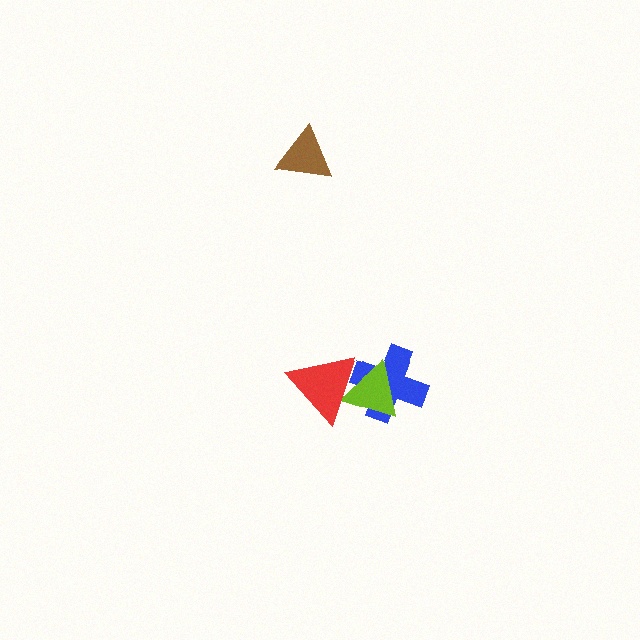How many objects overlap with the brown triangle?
0 objects overlap with the brown triangle.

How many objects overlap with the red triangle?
2 objects overlap with the red triangle.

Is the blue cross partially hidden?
Yes, it is partially covered by another shape.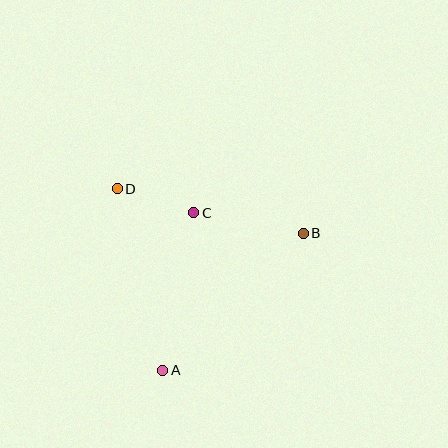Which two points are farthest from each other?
Points A and B are farthest from each other.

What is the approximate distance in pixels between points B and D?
The distance between B and D is approximately 191 pixels.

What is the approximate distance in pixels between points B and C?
The distance between B and C is approximately 111 pixels.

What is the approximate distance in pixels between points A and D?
The distance between A and D is approximately 187 pixels.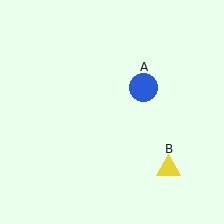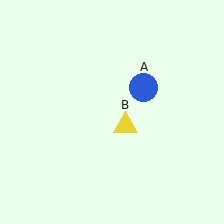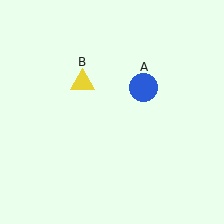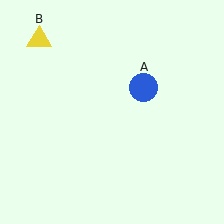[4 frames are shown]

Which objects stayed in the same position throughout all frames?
Blue circle (object A) remained stationary.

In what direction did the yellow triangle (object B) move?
The yellow triangle (object B) moved up and to the left.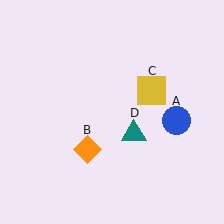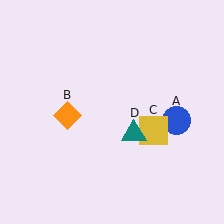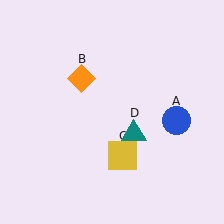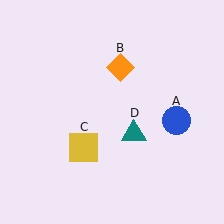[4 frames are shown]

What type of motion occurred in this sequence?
The orange diamond (object B), yellow square (object C) rotated clockwise around the center of the scene.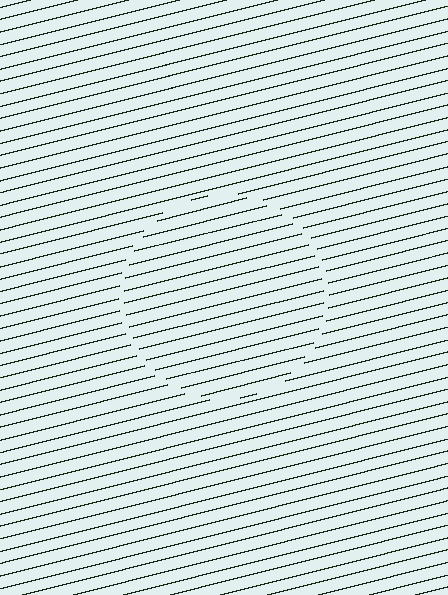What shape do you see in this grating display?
An illusory circle. The interior of the shape contains the same grating, shifted by half a period — the contour is defined by the phase discontinuity where line-ends from the inner and outer gratings abut.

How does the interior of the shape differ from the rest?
The interior of the shape contains the same grating, shifted by half a period — the contour is defined by the phase discontinuity where line-ends from the inner and outer gratings abut.